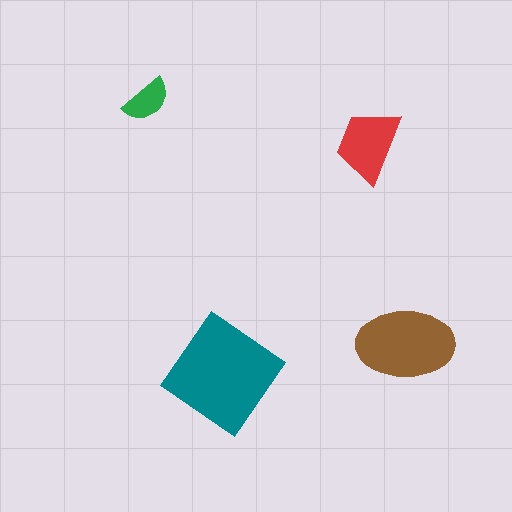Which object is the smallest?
The green semicircle.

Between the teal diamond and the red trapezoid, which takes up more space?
The teal diamond.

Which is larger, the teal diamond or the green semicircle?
The teal diamond.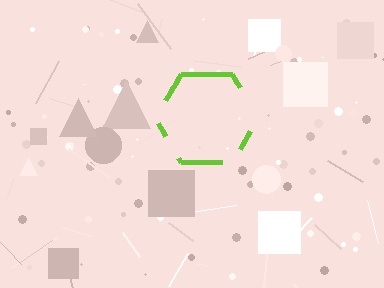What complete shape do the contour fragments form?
The contour fragments form a hexagon.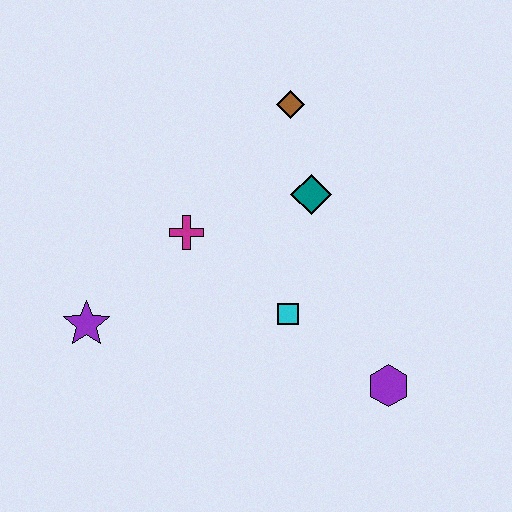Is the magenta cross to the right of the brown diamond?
No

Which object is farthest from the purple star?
The purple hexagon is farthest from the purple star.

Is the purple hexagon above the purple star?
No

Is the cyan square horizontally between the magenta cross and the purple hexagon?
Yes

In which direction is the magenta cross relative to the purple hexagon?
The magenta cross is to the left of the purple hexagon.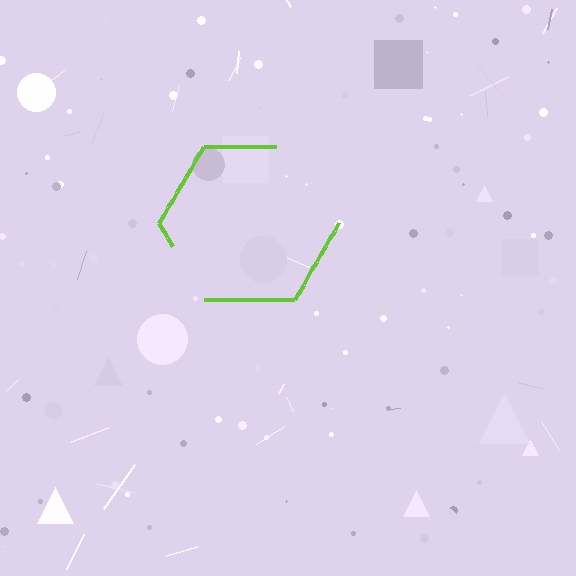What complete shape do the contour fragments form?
The contour fragments form a hexagon.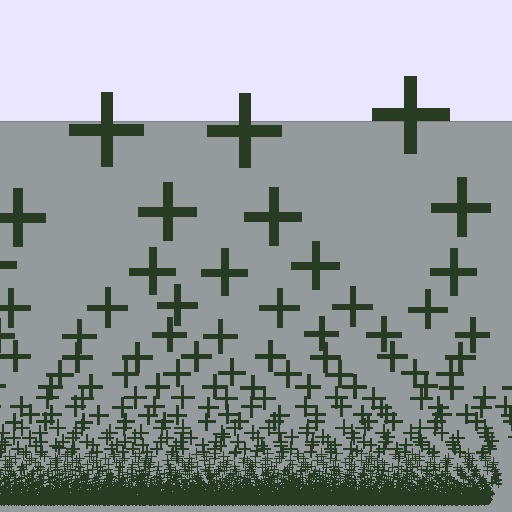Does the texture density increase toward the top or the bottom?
Density increases toward the bottom.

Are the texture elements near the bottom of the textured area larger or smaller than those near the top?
Smaller. The gradient is inverted — elements near the bottom are smaller and denser.